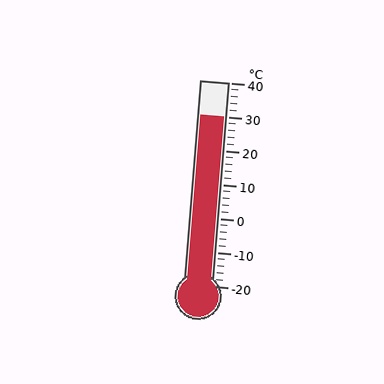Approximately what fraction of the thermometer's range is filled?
The thermometer is filled to approximately 85% of its range.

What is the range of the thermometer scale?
The thermometer scale ranges from -20°C to 40°C.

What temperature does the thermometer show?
The thermometer shows approximately 30°C.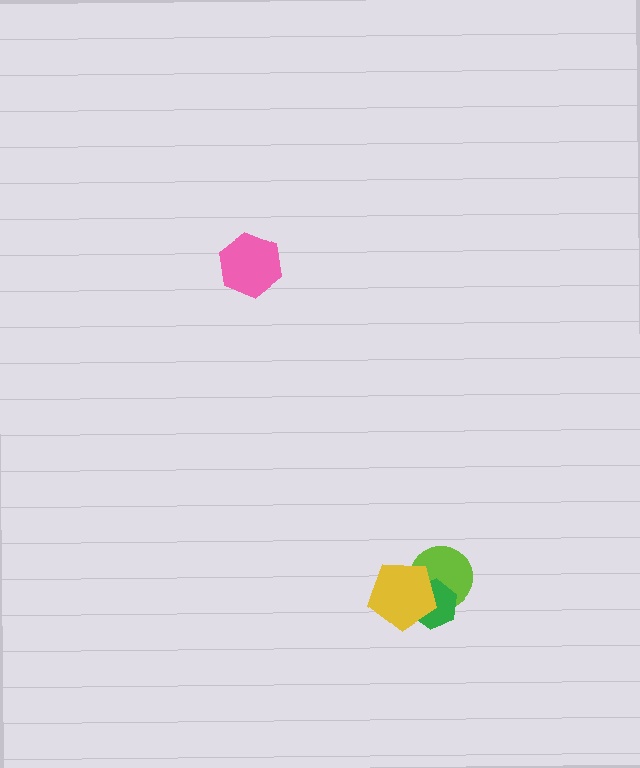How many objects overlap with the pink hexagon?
0 objects overlap with the pink hexagon.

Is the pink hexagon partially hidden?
No, no other shape covers it.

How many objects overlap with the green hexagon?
2 objects overlap with the green hexagon.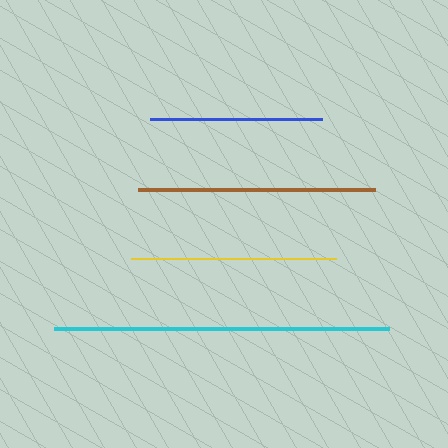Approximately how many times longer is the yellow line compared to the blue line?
The yellow line is approximately 1.2 times the length of the blue line.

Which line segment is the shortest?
The blue line is the shortest at approximately 172 pixels.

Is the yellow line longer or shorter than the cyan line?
The cyan line is longer than the yellow line.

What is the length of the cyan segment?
The cyan segment is approximately 336 pixels long.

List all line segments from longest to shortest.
From longest to shortest: cyan, brown, yellow, blue.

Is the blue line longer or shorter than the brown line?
The brown line is longer than the blue line.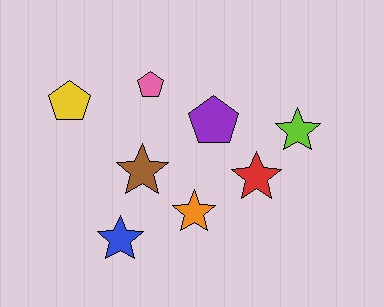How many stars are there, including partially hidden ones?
There are 5 stars.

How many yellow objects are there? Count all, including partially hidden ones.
There is 1 yellow object.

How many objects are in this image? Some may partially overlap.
There are 8 objects.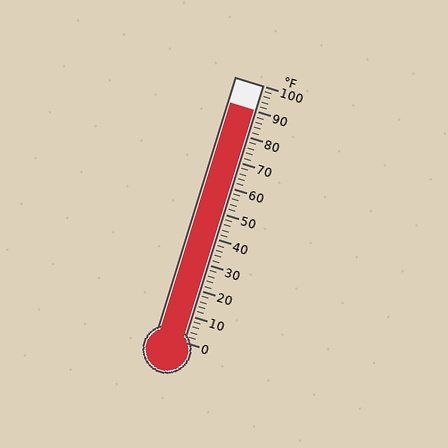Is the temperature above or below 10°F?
The temperature is above 10°F.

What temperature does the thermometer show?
The thermometer shows approximately 90°F.